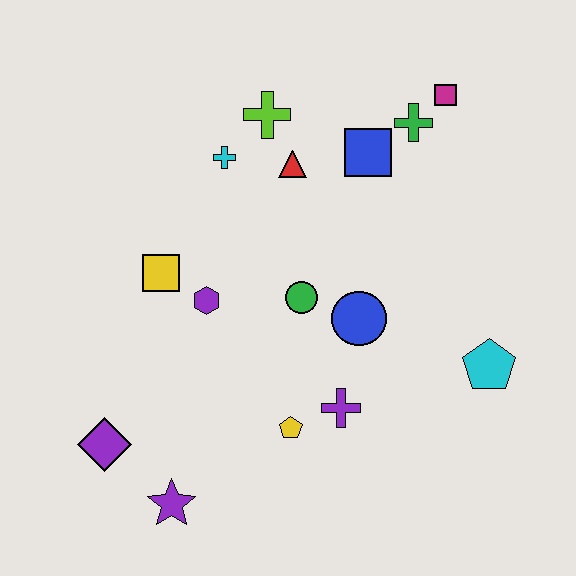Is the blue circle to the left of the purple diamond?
No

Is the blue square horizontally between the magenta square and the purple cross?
Yes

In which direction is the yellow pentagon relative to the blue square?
The yellow pentagon is below the blue square.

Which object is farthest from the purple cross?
The magenta square is farthest from the purple cross.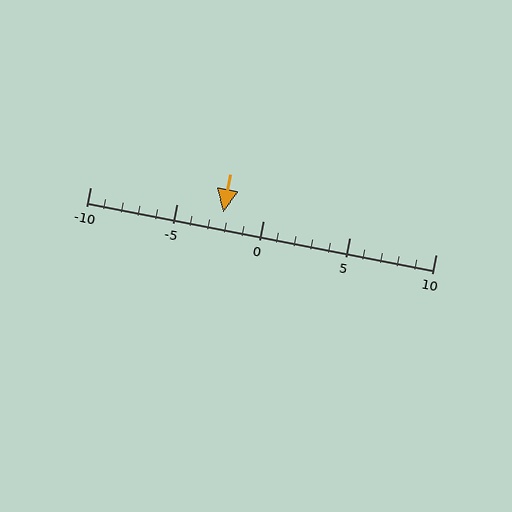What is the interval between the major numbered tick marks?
The major tick marks are spaced 5 units apart.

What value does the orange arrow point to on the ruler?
The orange arrow points to approximately -2.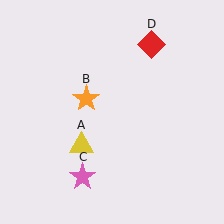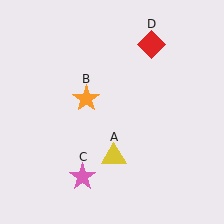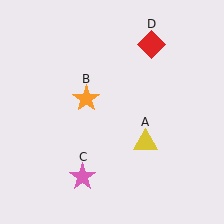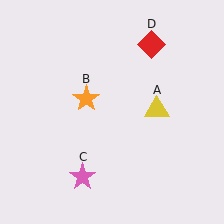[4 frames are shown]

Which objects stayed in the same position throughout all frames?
Orange star (object B) and pink star (object C) and red diamond (object D) remained stationary.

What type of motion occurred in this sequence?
The yellow triangle (object A) rotated counterclockwise around the center of the scene.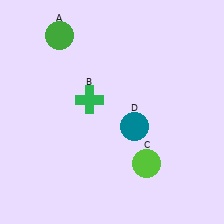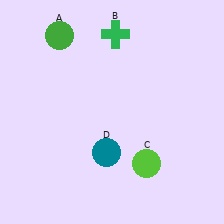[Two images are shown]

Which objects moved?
The objects that moved are: the green cross (B), the teal circle (D).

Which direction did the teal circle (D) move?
The teal circle (D) moved left.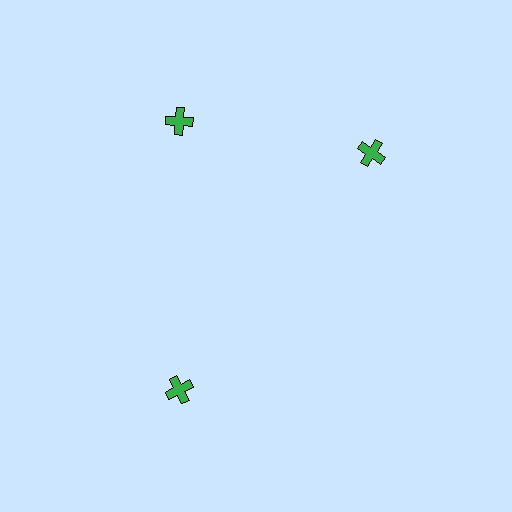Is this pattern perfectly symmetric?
No. The 3 green crosses are arranged in a ring, but one element near the 3 o'clock position is rotated out of alignment along the ring, breaking the 3-fold rotational symmetry.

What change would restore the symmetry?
The symmetry would be restored by rotating it back into even spacing with its neighbors so that all 3 crosses sit at equal angles and equal distance from the center.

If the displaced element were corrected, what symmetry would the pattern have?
It would have 3-fold rotational symmetry — the pattern would map onto itself every 120 degrees.